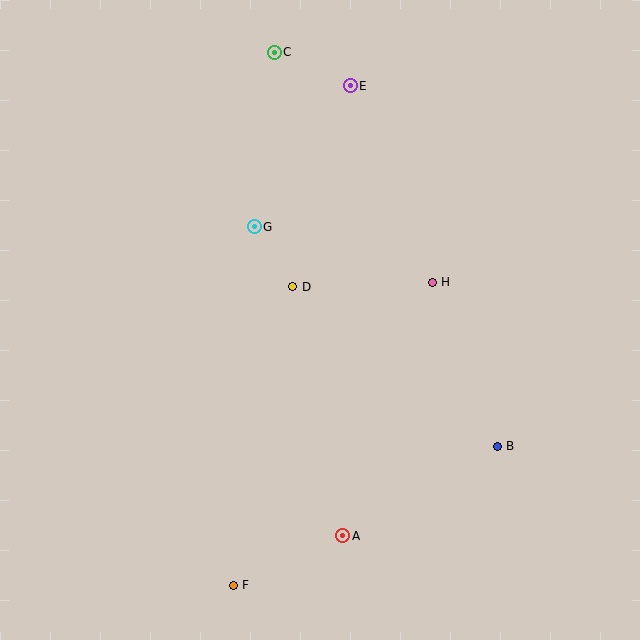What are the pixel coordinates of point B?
Point B is at (497, 446).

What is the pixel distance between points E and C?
The distance between E and C is 83 pixels.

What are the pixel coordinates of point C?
Point C is at (274, 52).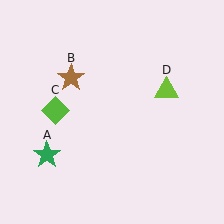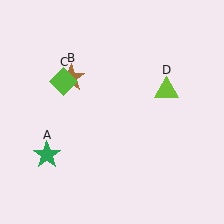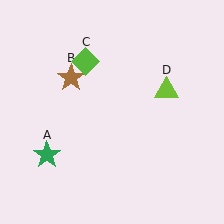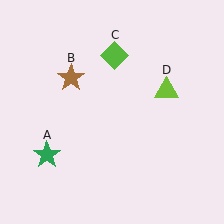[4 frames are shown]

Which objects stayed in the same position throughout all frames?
Green star (object A) and brown star (object B) and lime triangle (object D) remained stationary.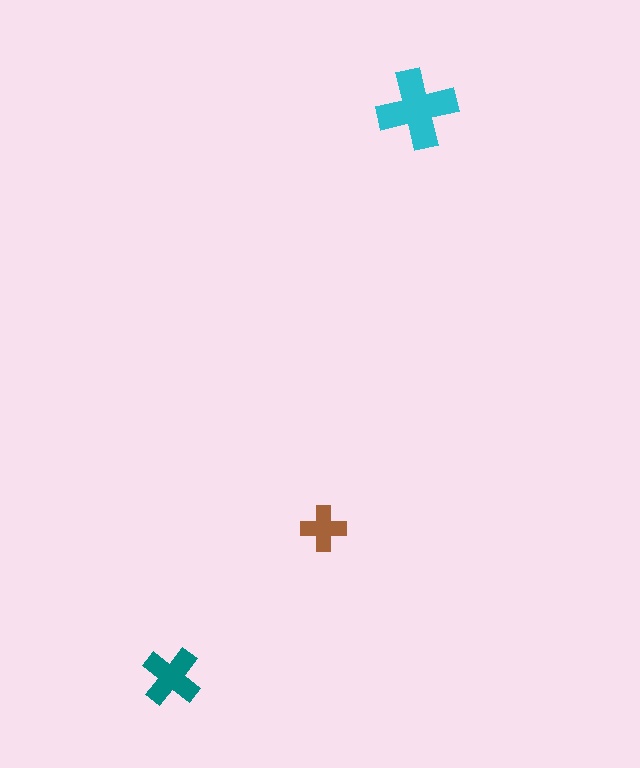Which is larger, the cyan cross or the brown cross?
The cyan one.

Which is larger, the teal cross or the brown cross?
The teal one.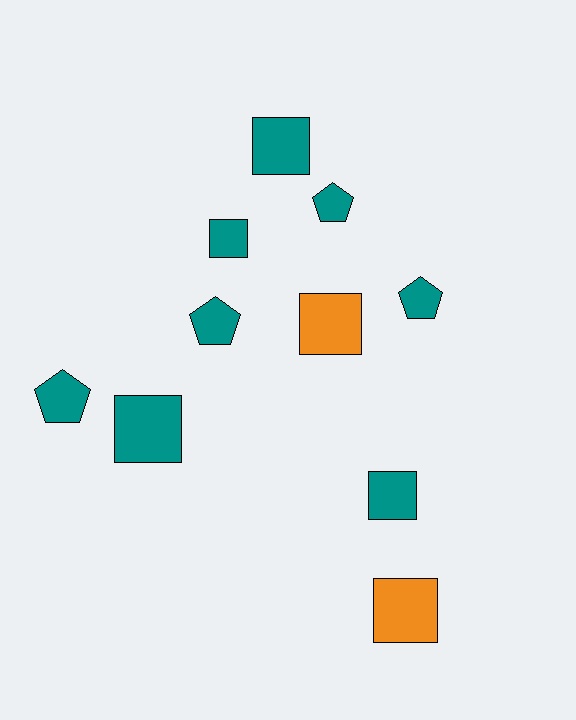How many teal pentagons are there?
There are 4 teal pentagons.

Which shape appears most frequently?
Square, with 6 objects.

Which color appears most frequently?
Teal, with 8 objects.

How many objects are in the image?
There are 10 objects.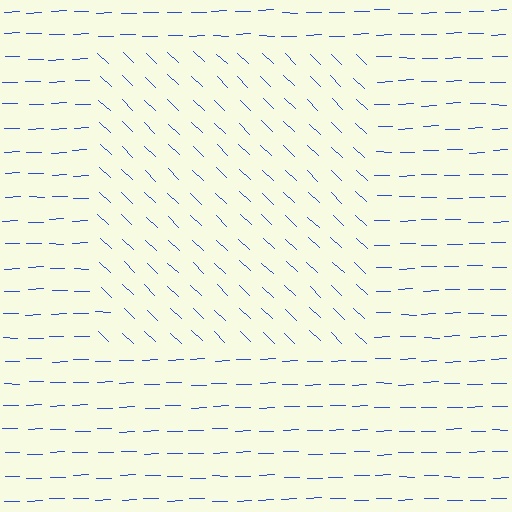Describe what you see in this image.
The image is filled with small blue line segments. A rectangle region in the image has lines oriented differently from the surrounding lines, creating a visible texture boundary.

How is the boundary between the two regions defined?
The boundary is defined purely by a change in line orientation (approximately 45 degrees difference). All lines are the same color and thickness.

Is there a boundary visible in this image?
Yes, there is a texture boundary formed by a change in line orientation.